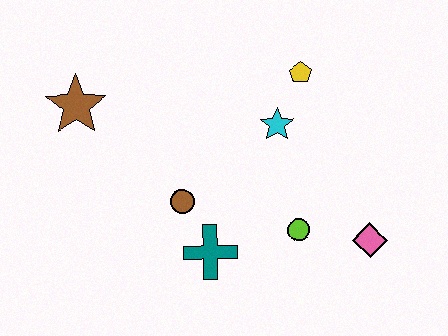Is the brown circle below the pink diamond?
No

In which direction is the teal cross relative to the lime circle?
The teal cross is to the left of the lime circle.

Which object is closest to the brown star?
The brown circle is closest to the brown star.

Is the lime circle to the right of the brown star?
Yes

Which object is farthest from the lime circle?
The brown star is farthest from the lime circle.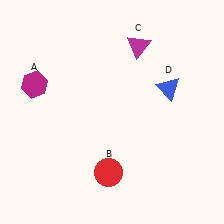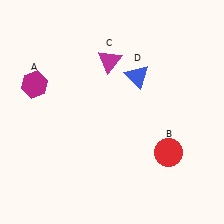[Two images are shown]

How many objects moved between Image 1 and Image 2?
3 objects moved between the two images.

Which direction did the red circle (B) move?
The red circle (B) moved right.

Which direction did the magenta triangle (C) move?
The magenta triangle (C) moved left.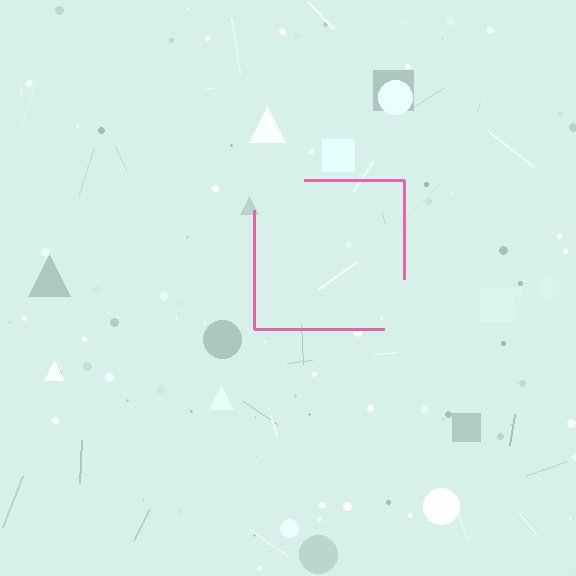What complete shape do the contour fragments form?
The contour fragments form a square.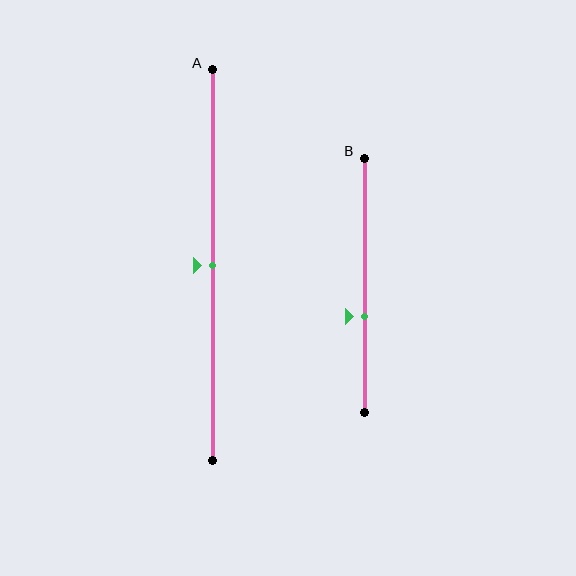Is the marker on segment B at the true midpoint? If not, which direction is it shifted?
No, the marker on segment B is shifted downward by about 12% of the segment length.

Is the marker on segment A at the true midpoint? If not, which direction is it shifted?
Yes, the marker on segment A is at the true midpoint.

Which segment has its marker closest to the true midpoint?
Segment A has its marker closest to the true midpoint.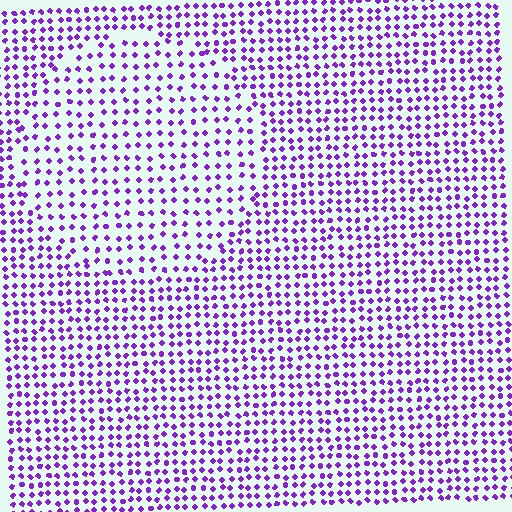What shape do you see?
I see a circle.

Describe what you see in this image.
The image contains small purple elements arranged at two different densities. A circle-shaped region is visible where the elements are less densely packed than the surrounding area.